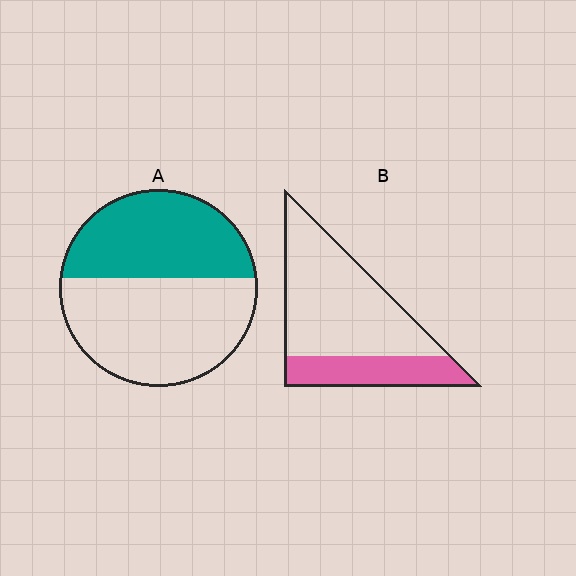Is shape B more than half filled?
No.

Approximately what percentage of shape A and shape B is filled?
A is approximately 45% and B is approximately 30%.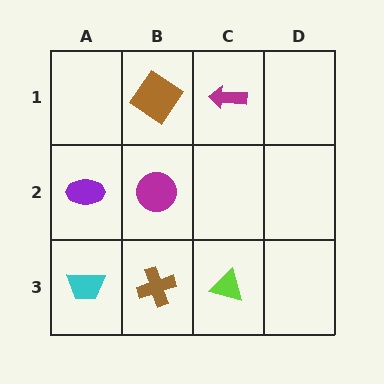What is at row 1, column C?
A magenta arrow.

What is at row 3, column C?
A lime triangle.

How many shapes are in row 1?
2 shapes.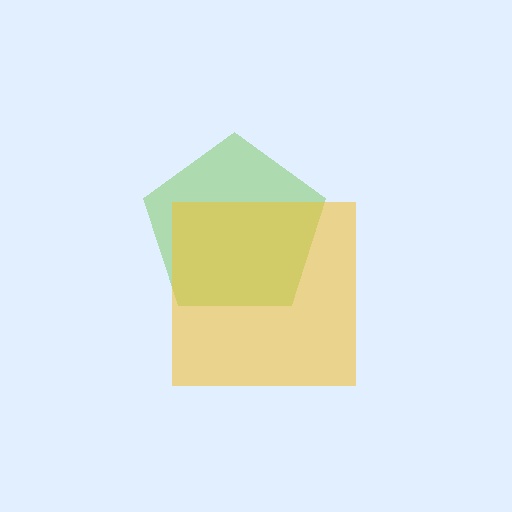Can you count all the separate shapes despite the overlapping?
Yes, there are 2 separate shapes.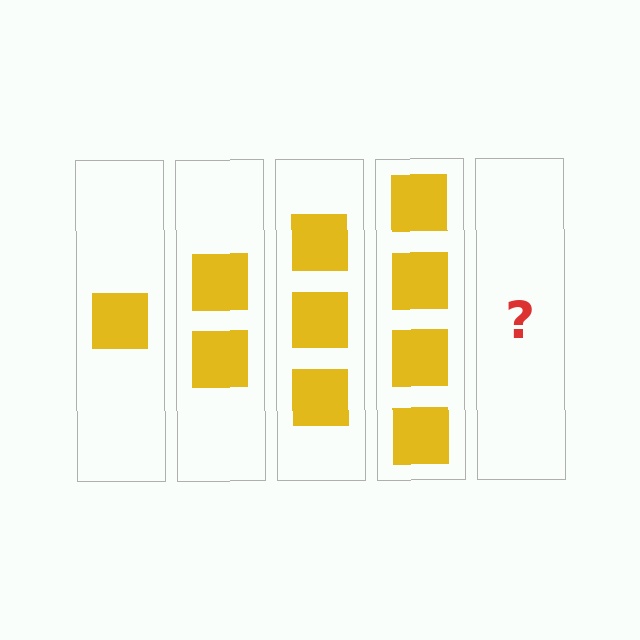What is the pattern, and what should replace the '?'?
The pattern is that each step adds one more square. The '?' should be 5 squares.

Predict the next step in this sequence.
The next step is 5 squares.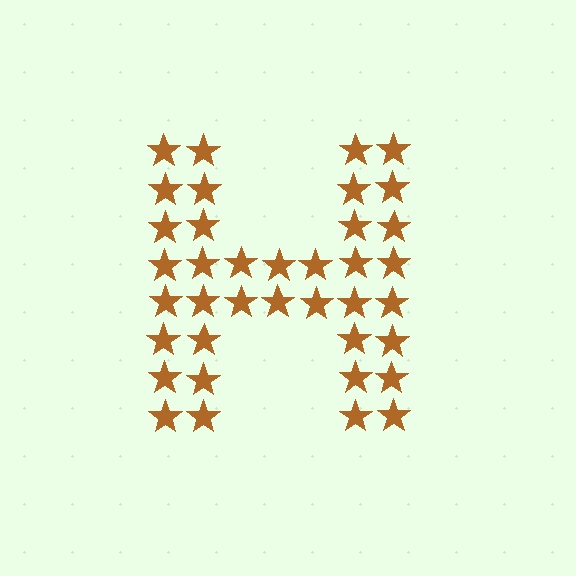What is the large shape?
The large shape is the letter H.